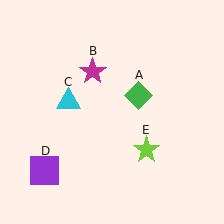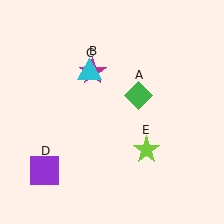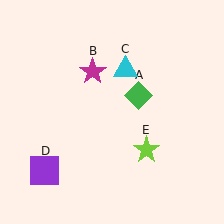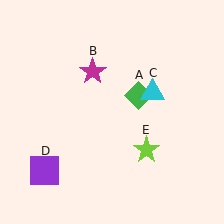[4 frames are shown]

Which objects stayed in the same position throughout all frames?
Green diamond (object A) and magenta star (object B) and purple square (object D) and lime star (object E) remained stationary.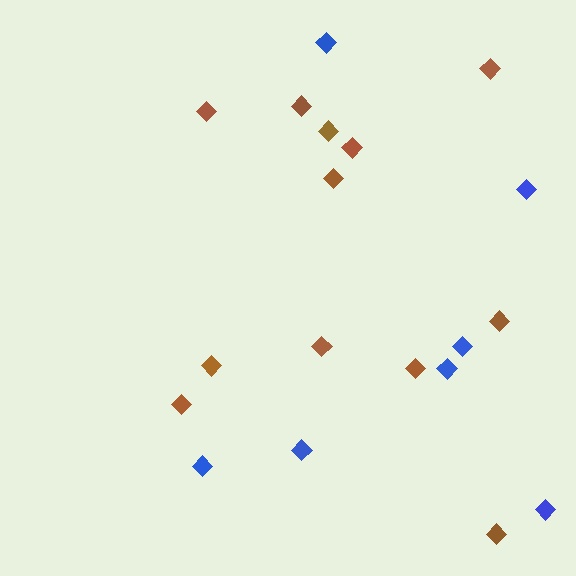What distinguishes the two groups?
There are 2 groups: one group of blue diamonds (7) and one group of brown diamonds (12).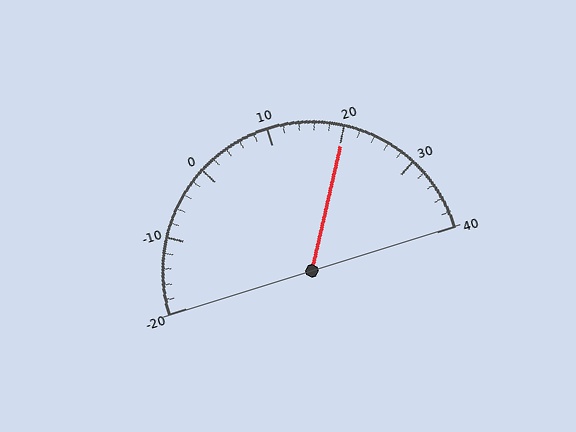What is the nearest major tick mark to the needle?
The nearest major tick mark is 20.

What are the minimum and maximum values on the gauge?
The gauge ranges from -20 to 40.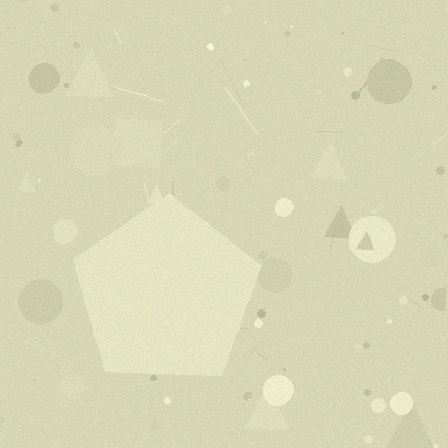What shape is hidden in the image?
A pentagon is hidden in the image.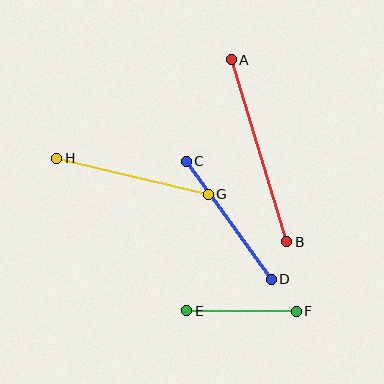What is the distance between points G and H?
The distance is approximately 156 pixels.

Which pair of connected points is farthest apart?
Points A and B are farthest apart.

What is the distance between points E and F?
The distance is approximately 110 pixels.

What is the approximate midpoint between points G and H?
The midpoint is at approximately (132, 176) pixels.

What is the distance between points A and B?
The distance is approximately 190 pixels.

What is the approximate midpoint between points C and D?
The midpoint is at approximately (229, 220) pixels.